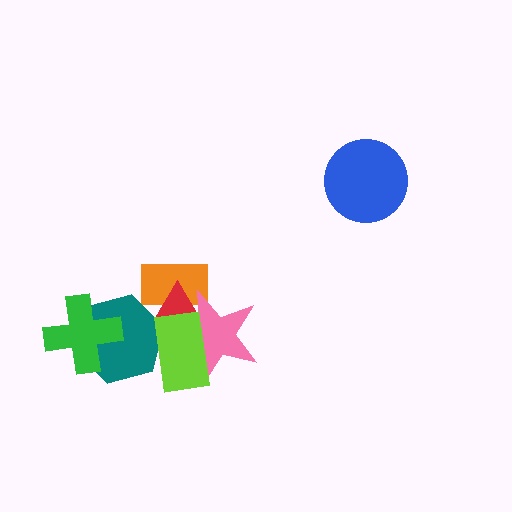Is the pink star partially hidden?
Yes, it is partially covered by another shape.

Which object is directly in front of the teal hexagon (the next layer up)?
The green cross is directly in front of the teal hexagon.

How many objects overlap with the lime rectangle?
3 objects overlap with the lime rectangle.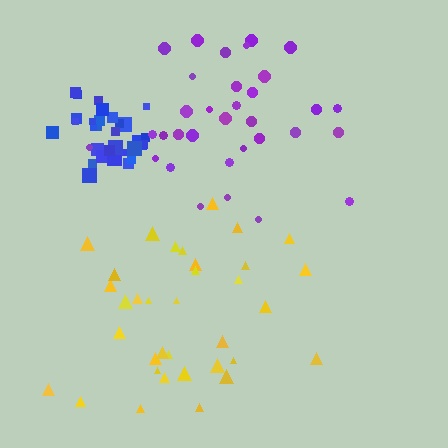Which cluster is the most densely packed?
Blue.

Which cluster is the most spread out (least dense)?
Yellow.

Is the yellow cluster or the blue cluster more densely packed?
Blue.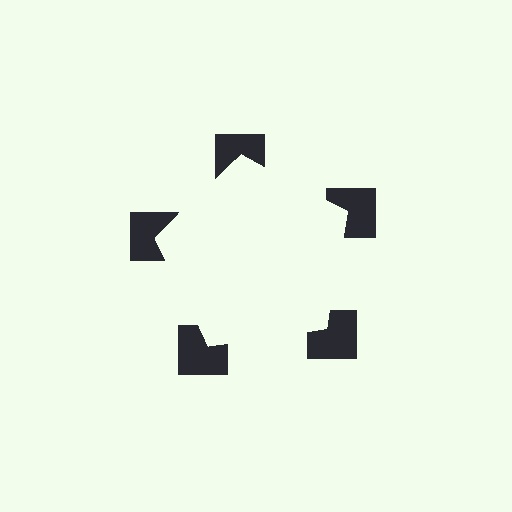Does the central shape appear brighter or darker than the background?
It typically appears slightly brighter than the background, even though no actual brightness change is drawn.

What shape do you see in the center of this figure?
An illusory pentagon — its edges are inferred from the aligned wedge cuts in the notched squares, not physically drawn.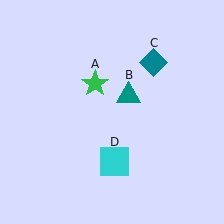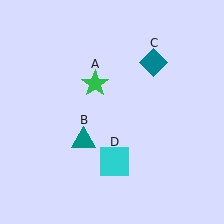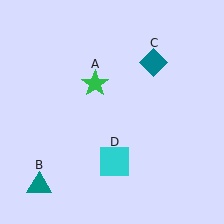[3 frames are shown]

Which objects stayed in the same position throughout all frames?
Green star (object A) and teal diamond (object C) and cyan square (object D) remained stationary.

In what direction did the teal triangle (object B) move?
The teal triangle (object B) moved down and to the left.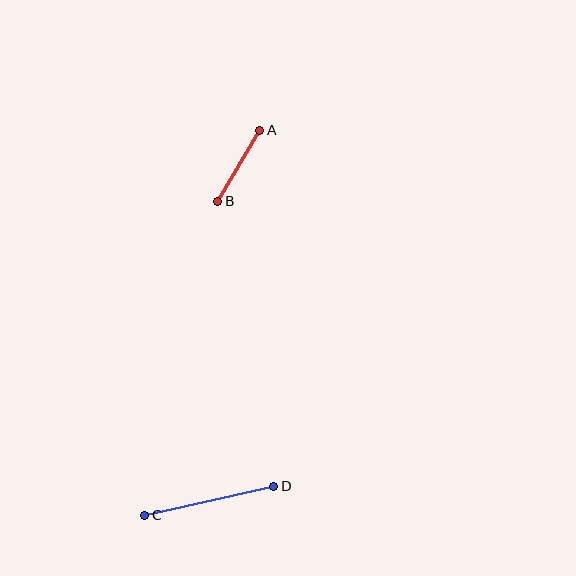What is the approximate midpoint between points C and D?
The midpoint is at approximately (209, 501) pixels.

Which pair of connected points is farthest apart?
Points C and D are farthest apart.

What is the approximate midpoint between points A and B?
The midpoint is at approximately (239, 166) pixels.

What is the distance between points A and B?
The distance is approximately 82 pixels.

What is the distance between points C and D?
The distance is approximately 133 pixels.